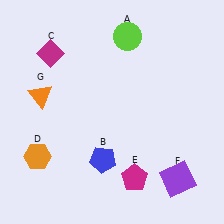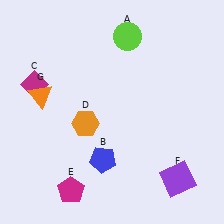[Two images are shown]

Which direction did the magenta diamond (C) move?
The magenta diamond (C) moved down.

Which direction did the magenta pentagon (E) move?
The magenta pentagon (E) moved left.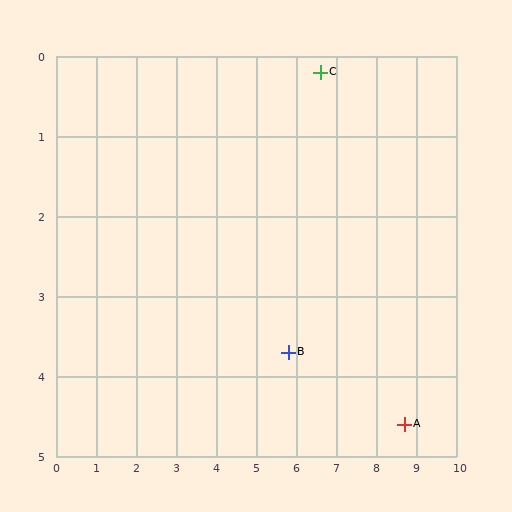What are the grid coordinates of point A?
Point A is at approximately (8.7, 4.6).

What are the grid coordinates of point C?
Point C is at approximately (6.6, 0.2).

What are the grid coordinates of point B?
Point B is at approximately (5.8, 3.7).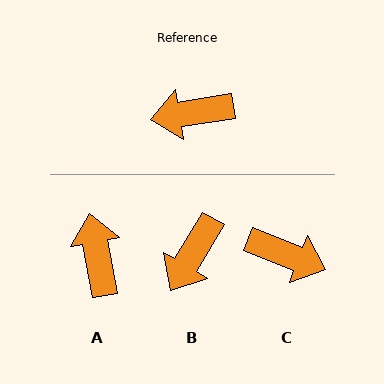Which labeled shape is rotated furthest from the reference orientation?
C, about 149 degrees away.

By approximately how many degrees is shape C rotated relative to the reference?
Approximately 149 degrees counter-clockwise.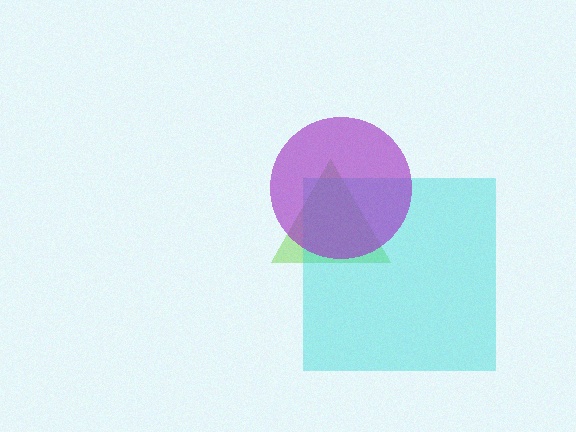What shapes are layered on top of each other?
The layered shapes are: a lime triangle, a cyan square, a purple circle.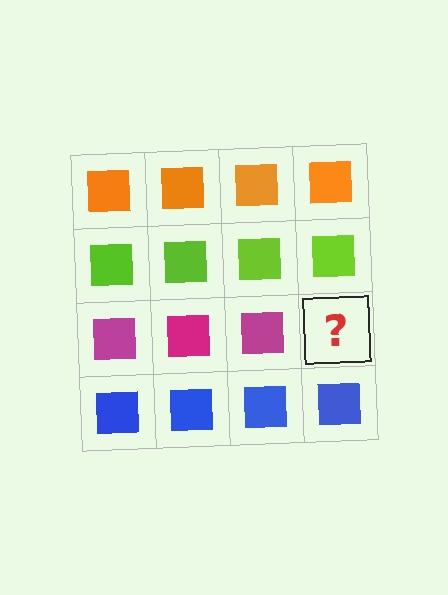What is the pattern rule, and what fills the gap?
The rule is that each row has a consistent color. The gap should be filled with a magenta square.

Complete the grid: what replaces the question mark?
The question mark should be replaced with a magenta square.